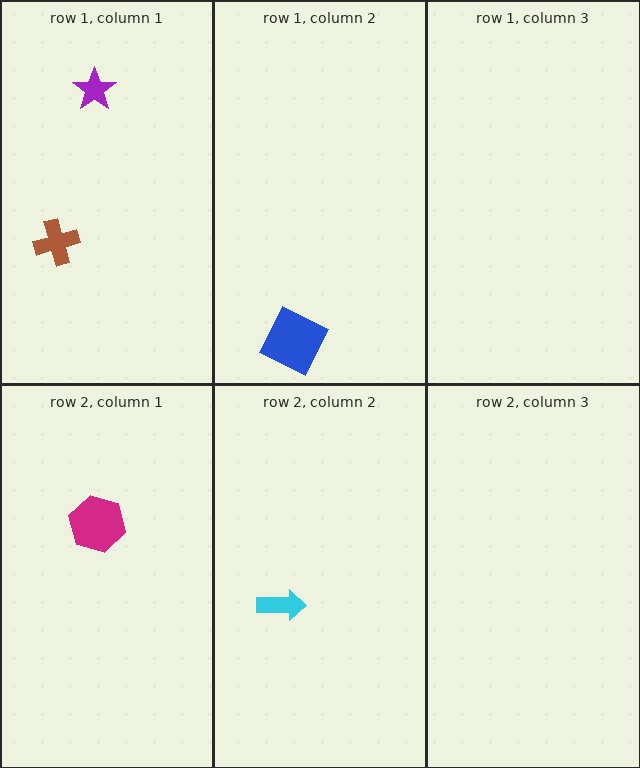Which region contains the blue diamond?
The row 1, column 2 region.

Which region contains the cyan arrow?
The row 2, column 2 region.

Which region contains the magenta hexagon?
The row 2, column 1 region.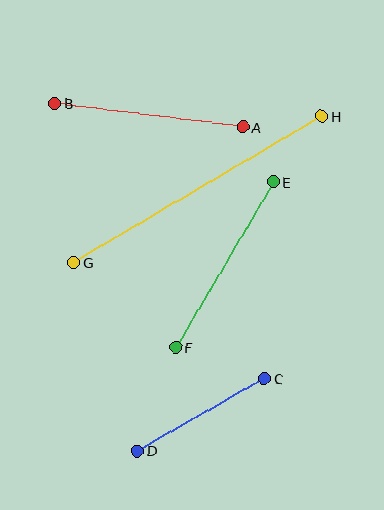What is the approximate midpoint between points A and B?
The midpoint is at approximately (149, 115) pixels.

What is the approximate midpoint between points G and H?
The midpoint is at approximately (198, 189) pixels.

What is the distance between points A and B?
The distance is approximately 189 pixels.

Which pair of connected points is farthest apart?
Points G and H are farthest apart.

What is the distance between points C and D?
The distance is approximately 146 pixels.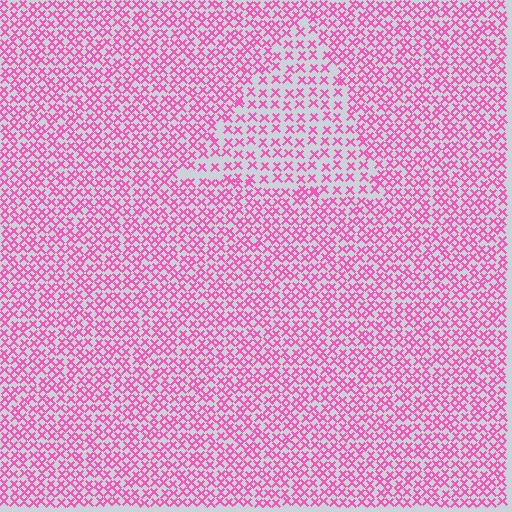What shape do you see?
I see a triangle.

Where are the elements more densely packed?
The elements are more densely packed outside the triangle boundary.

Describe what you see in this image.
The image contains small pink elements arranged at two different densities. A triangle-shaped region is visible where the elements are less densely packed than the surrounding area.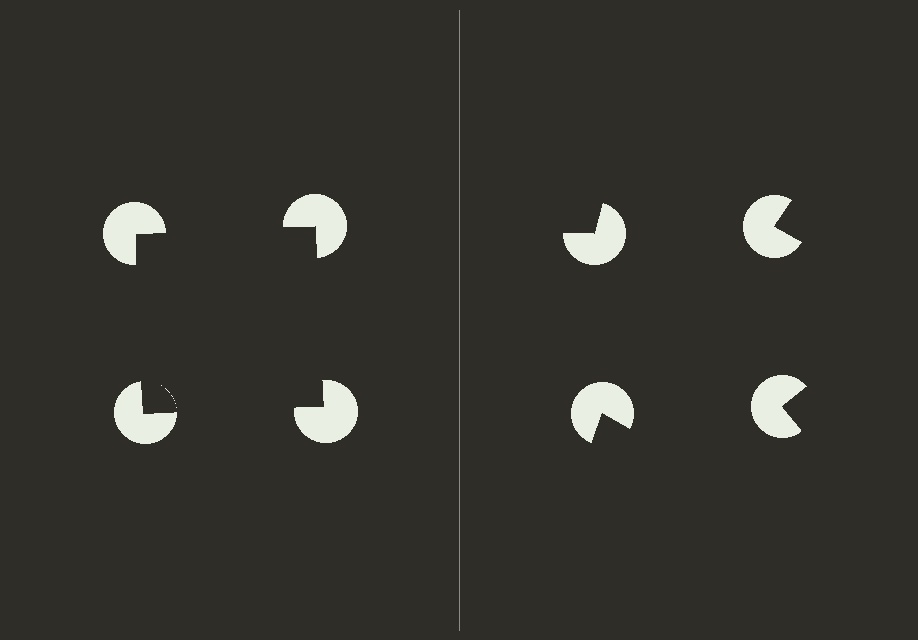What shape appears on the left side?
An illusory square.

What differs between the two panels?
The pac-man discs are positioned identically on both sides; only the wedge orientations differ. On the left they align to a square; on the right they are misaligned.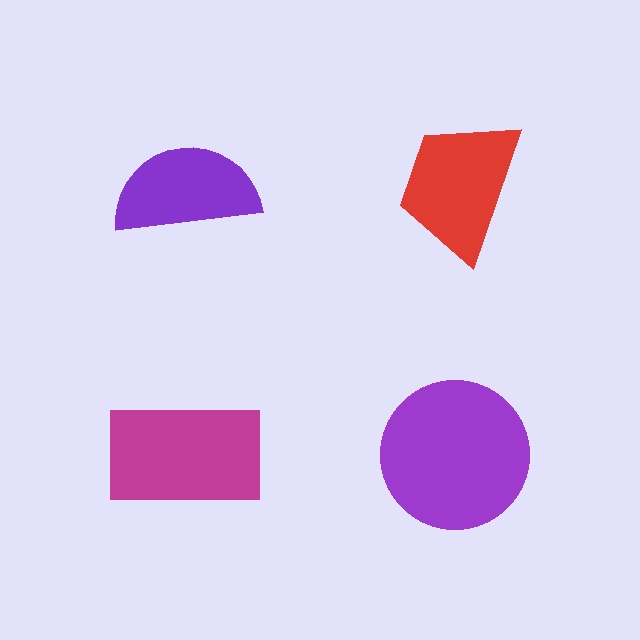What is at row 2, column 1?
A magenta rectangle.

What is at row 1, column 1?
A purple semicircle.